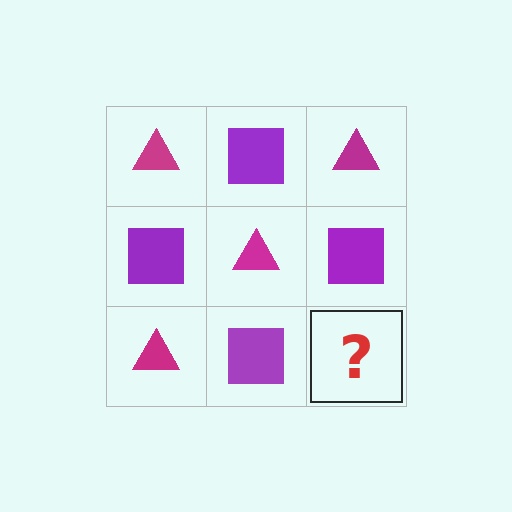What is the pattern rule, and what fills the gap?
The rule is that it alternates magenta triangle and purple square in a checkerboard pattern. The gap should be filled with a magenta triangle.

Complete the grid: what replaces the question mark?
The question mark should be replaced with a magenta triangle.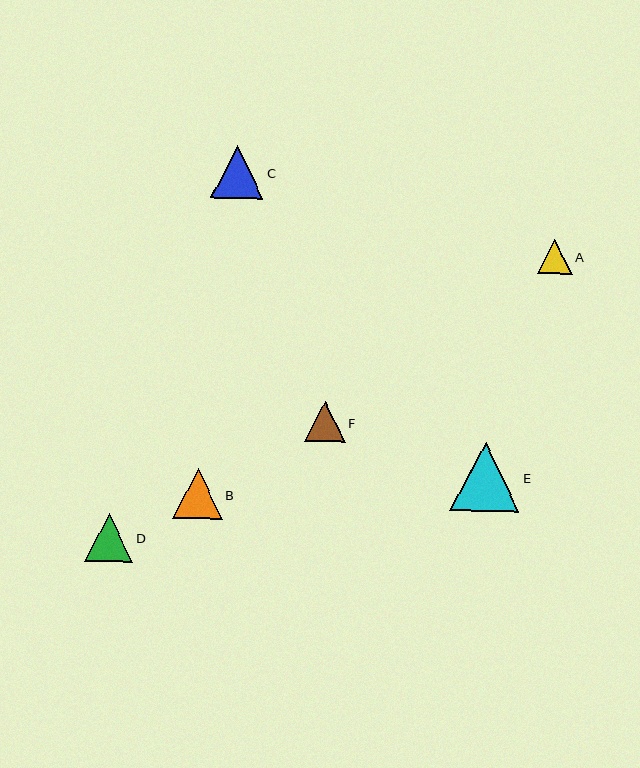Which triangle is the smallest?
Triangle A is the smallest with a size of approximately 34 pixels.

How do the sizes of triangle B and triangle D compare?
Triangle B and triangle D are approximately the same size.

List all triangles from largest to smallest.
From largest to smallest: E, C, B, D, F, A.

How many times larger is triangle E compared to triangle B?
Triangle E is approximately 1.4 times the size of triangle B.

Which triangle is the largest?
Triangle E is the largest with a size of approximately 70 pixels.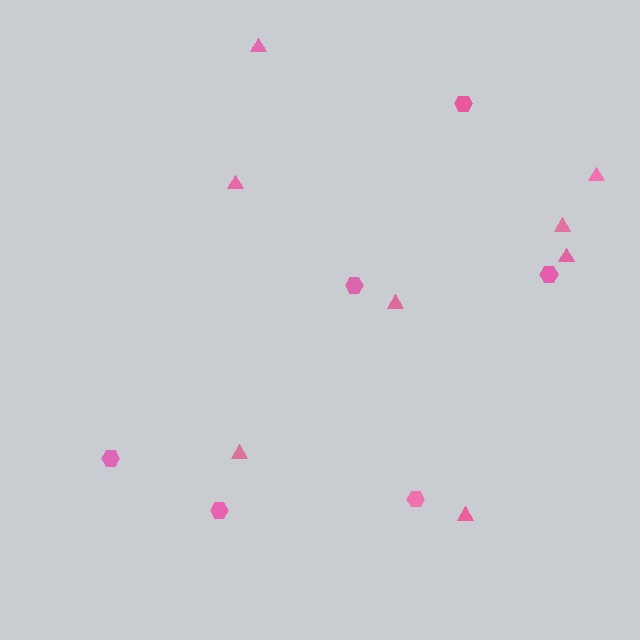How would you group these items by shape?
There are 2 groups: one group of hexagons (6) and one group of triangles (8).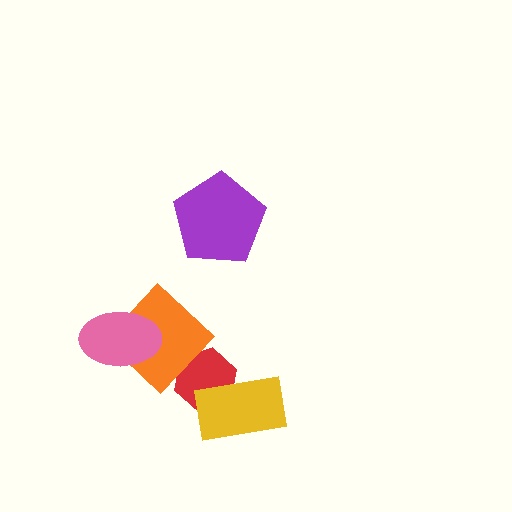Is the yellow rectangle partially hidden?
No, no other shape covers it.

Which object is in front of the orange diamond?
The pink ellipse is in front of the orange diamond.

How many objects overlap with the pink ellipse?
1 object overlaps with the pink ellipse.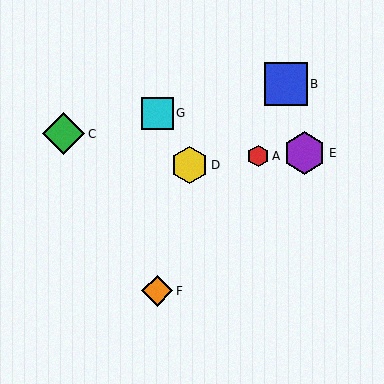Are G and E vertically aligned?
No, G is at x≈157 and E is at x≈304.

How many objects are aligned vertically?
2 objects (F, G) are aligned vertically.